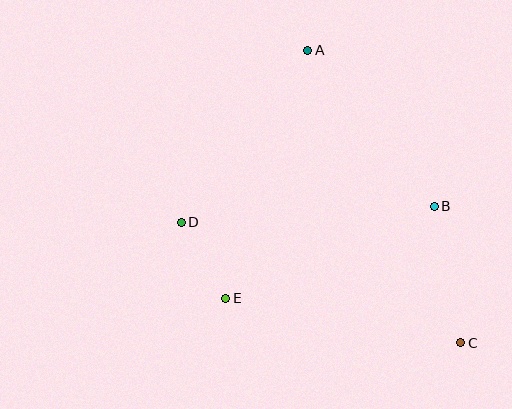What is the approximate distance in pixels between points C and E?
The distance between C and E is approximately 239 pixels.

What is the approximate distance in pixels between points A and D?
The distance between A and D is approximately 213 pixels.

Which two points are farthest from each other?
Points A and C are farthest from each other.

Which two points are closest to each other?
Points D and E are closest to each other.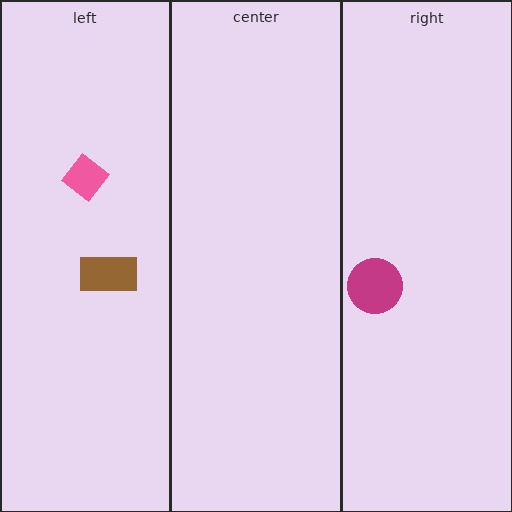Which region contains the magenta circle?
The right region.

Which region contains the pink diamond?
The left region.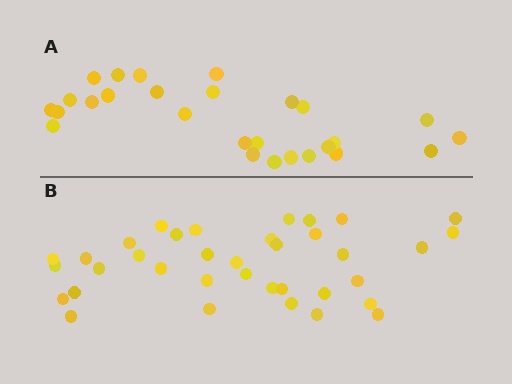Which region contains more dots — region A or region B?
Region B (the bottom region) has more dots.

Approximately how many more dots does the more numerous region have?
Region B has roughly 8 or so more dots than region A.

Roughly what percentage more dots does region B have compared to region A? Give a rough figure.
About 35% more.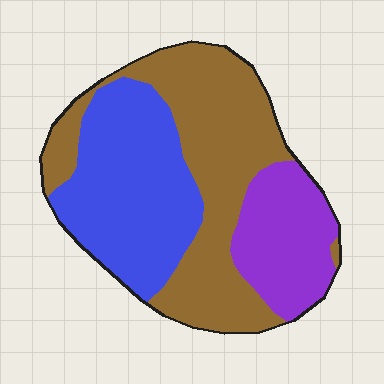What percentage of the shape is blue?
Blue covers roughly 35% of the shape.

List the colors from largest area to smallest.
From largest to smallest: brown, blue, purple.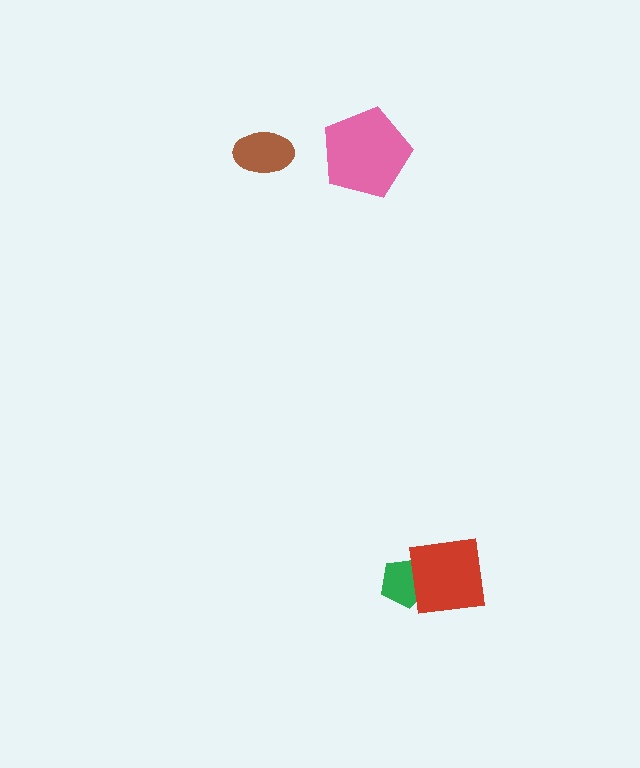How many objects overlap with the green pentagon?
1 object overlaps with the green pentagon.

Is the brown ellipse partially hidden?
No, no other shape covers it.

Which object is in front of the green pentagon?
The red square is in front of the green pentagon.